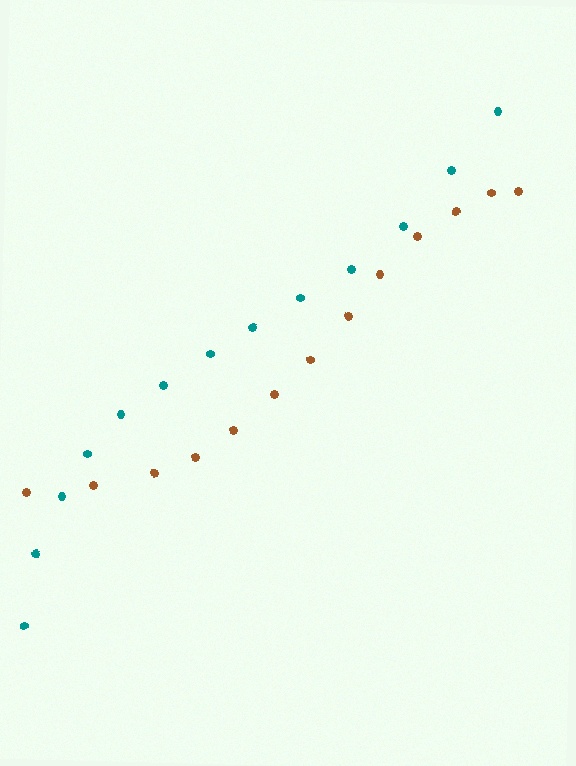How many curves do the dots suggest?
There are 2 distinct paths.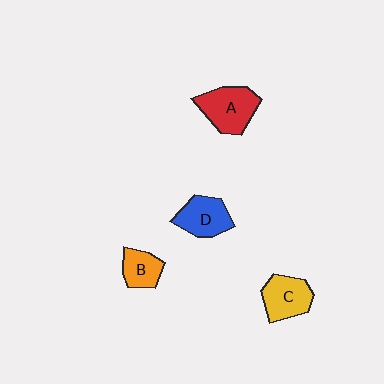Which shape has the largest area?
Shape A (red).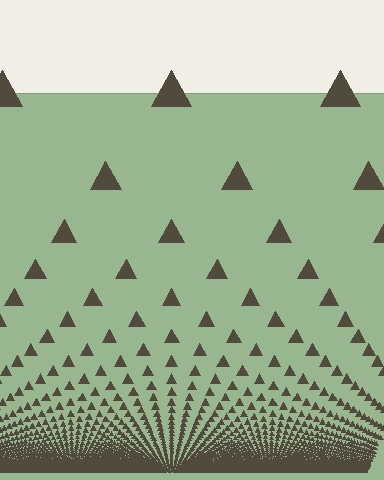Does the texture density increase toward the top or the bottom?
Density increases toward the bottom.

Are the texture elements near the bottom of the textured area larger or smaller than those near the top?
Smaller. The gradient is inverted — elements near the bottom are smaller and denser.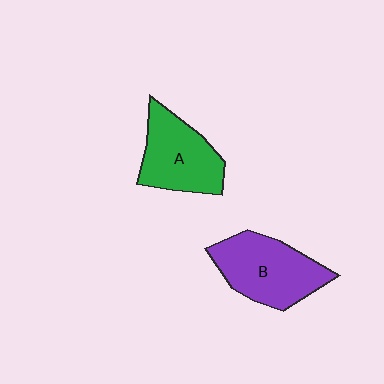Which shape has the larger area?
Shape B (purple).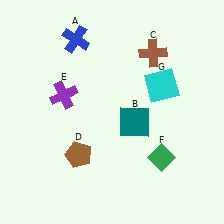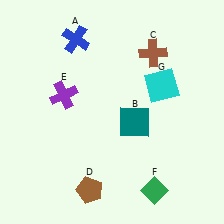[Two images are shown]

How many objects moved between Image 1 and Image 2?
2 objects moved between the two images.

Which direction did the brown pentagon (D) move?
The brown pentagon (D) moved down.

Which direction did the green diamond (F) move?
The green diamond (F) moved down.